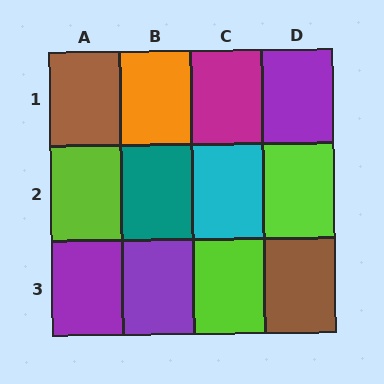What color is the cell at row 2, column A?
Lime.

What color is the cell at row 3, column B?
Purple.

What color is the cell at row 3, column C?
Lime.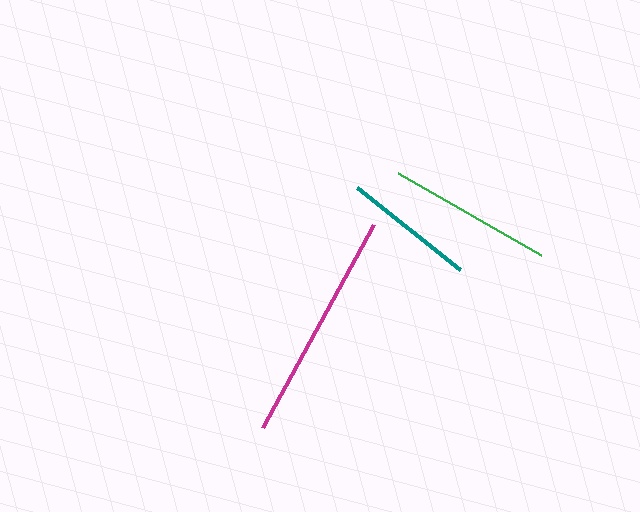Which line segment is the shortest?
The teal line is the shortest at approximately 132 pixels.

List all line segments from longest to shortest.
From longest to shortest: magenta, green, teal.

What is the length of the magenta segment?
The magenta segment is approximately 232 pixels long.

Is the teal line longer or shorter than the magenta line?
The magenta line is longer than the teal line.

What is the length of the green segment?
The green segment is approximately 165 pixels long.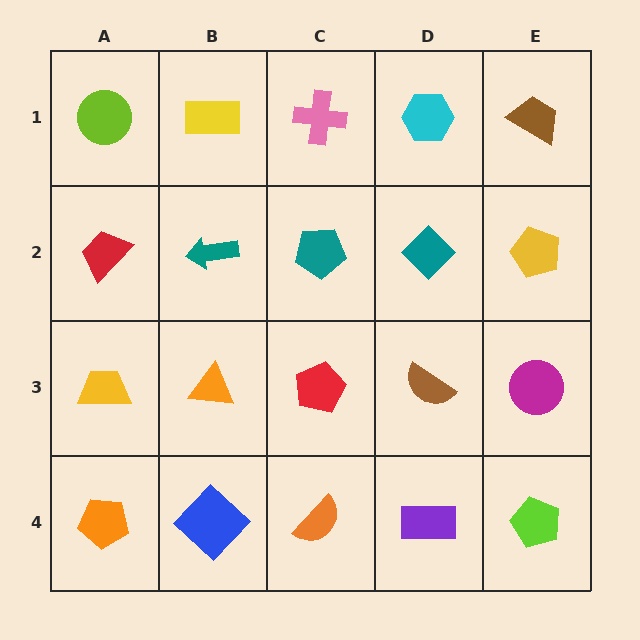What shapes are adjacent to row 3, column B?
A teal arrow (row 2, column B), a blue diamond (row 4, column B), a yellow trapezoid (row 3, column A), a red pentagon (row 3, column C).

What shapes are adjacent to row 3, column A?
A red trapezoid (row 2, column A), an orange pentagon (row 4, column A), an orange triangle (row 3, column B).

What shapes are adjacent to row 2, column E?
A brown trapezoid (row 1, column E), a magenta circle (row 3, column E), a teal diamond (row 2, column D).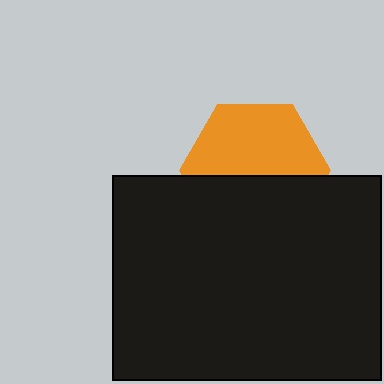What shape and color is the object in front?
The object in front is a black rectangle.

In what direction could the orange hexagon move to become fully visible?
The orange hexagon could move up. That would shift it out from behind the black rectangle entirely.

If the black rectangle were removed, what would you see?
You would see the complete orange hexagon.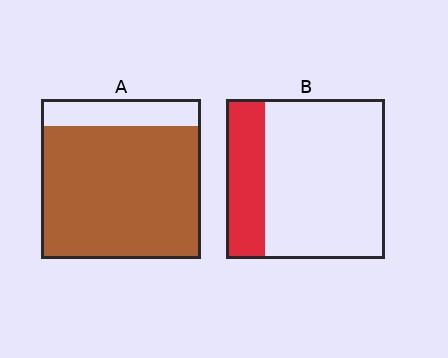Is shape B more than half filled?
No.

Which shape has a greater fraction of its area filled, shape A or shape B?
Shape A.